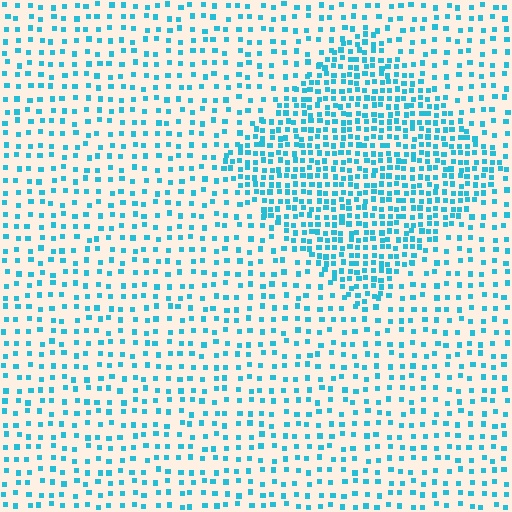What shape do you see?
I see a diamond.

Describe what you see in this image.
The image contains small cyan elements arranged at two different densities. A diamond-shaped region is visible where the elements are more densely packed than the surrounding area.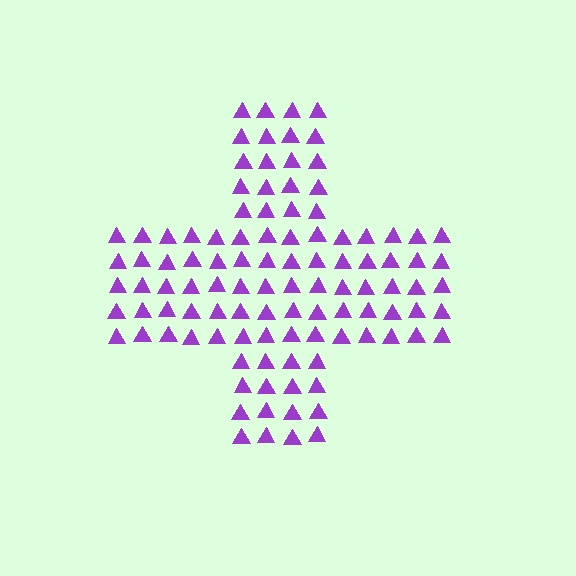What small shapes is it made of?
It is made of small triangles.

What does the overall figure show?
The overall figure shows a cross.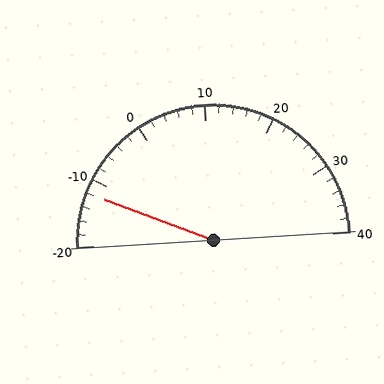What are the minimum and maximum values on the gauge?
The gauge ranges from -20 to 40.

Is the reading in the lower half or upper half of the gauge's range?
The reading is in the lower half of the range (-20 to 40).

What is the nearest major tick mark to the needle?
The nearest major tick mark is -10.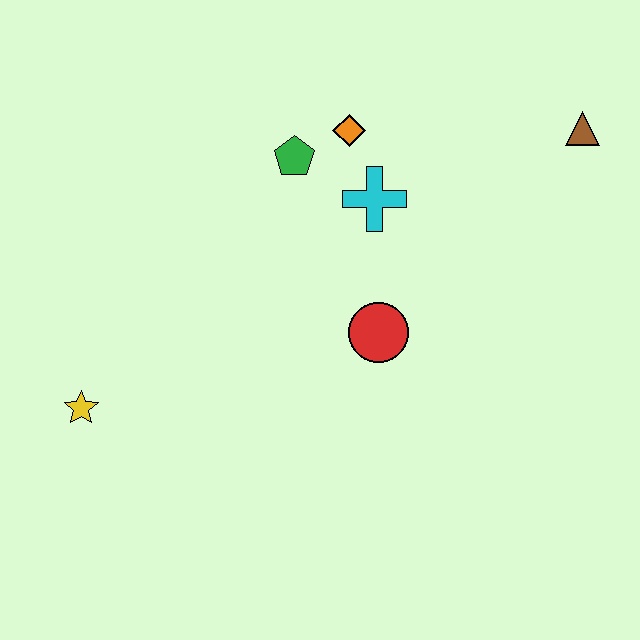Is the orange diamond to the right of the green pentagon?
Yes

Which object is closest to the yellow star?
The red circle is closest to the yellow star.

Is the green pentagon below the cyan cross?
No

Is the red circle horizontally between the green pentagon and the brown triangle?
Yes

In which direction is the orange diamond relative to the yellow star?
The orange diamond is above the yellow star.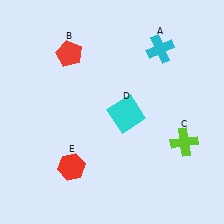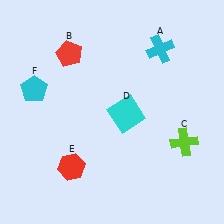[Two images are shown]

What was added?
A cyan pentagon (F) was added in Image 2.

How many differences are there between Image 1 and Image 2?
There is 1 difference between the two images.